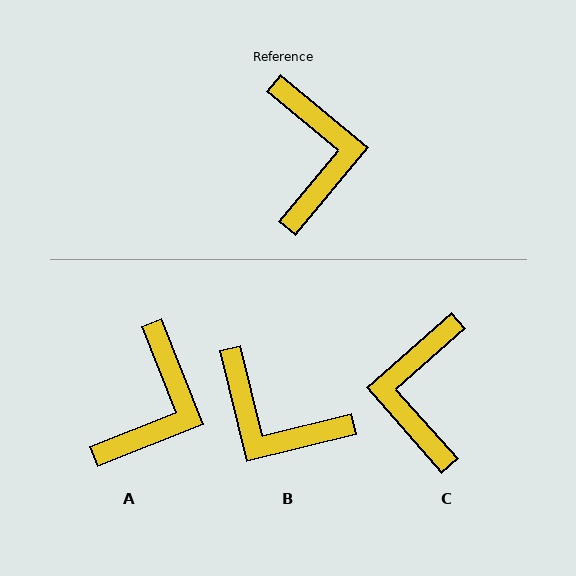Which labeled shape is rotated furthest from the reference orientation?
C, about 171 degrees away.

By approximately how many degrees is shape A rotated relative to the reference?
Approximately 28 degrees clockwise.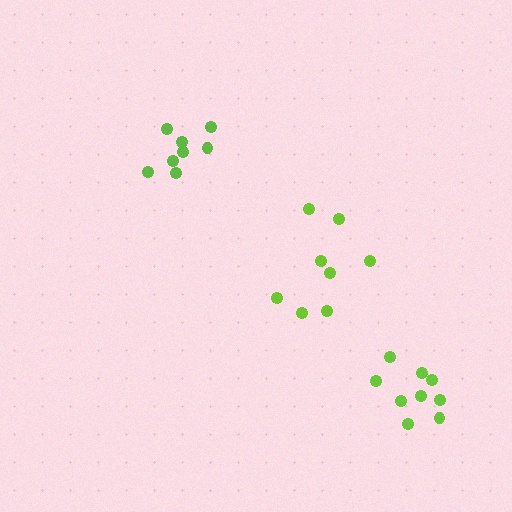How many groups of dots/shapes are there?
There are 3 groups.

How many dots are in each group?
Group 1: 8 dots, Group 2: 8 dots, Group 3: 9 dots (25 total).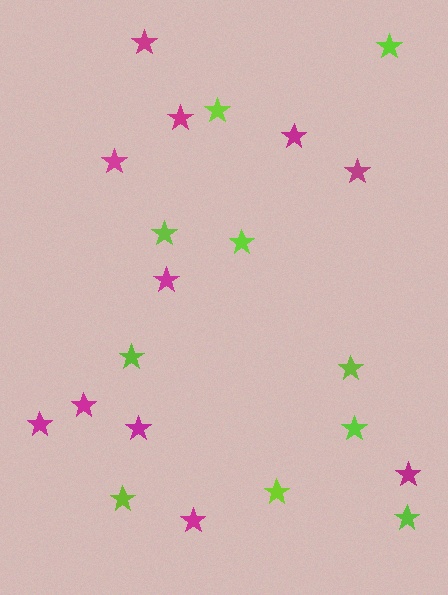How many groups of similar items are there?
There are 2 groups: one group of magenta stars (11) and one group of lime stars (10).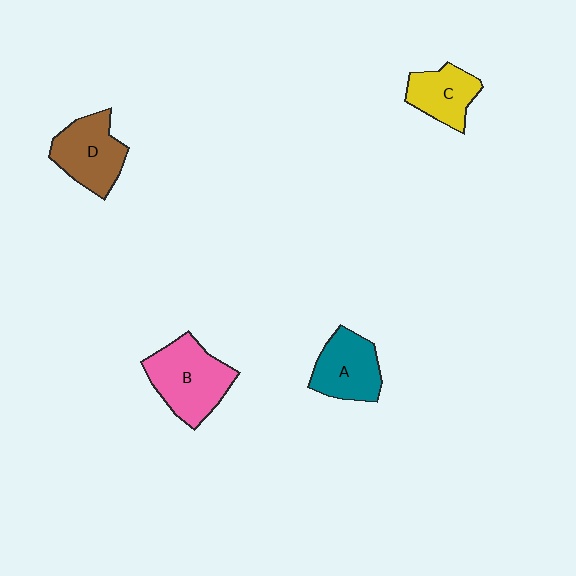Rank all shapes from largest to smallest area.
From largest to smallest: B (pink), D (brown), A (teal), C (yellow).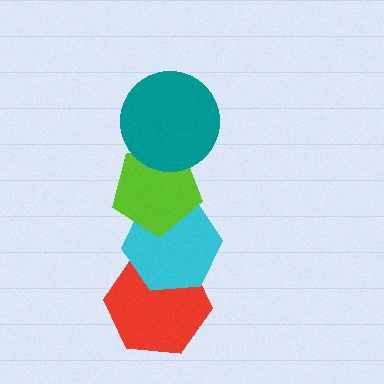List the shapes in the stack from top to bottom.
From top to bottom: the teal circle, the lime pentagon, the cyan hexagon, the red hexagon.